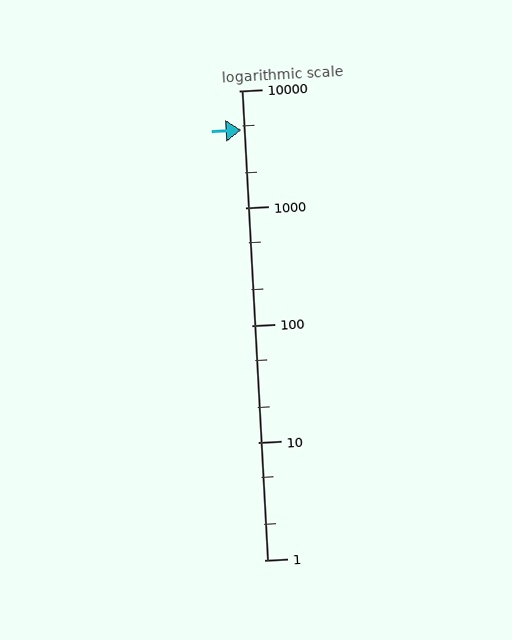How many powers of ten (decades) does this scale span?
The scale spans 4 decades, from 1 to 10000.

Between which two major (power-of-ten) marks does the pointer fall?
The pointer is between 1000 and 10000.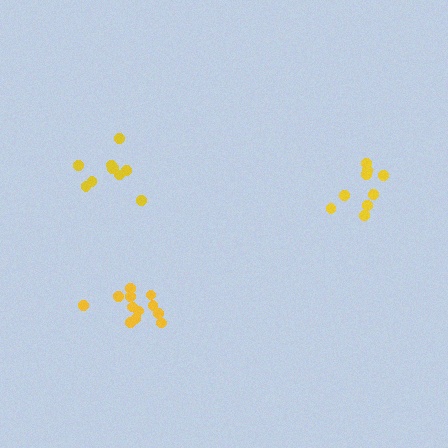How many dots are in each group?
Group 1: 9 dots, Group 2: 10 dots, Group 3: 12 dots (31 total).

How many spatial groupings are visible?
There are 3 spatial groupings.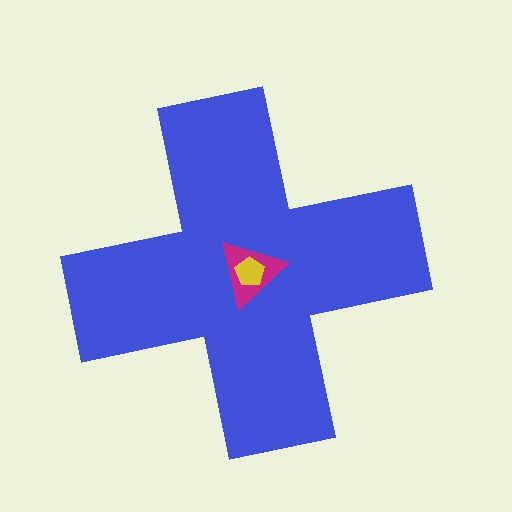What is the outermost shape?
The blue cross.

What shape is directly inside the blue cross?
The magenta triangle.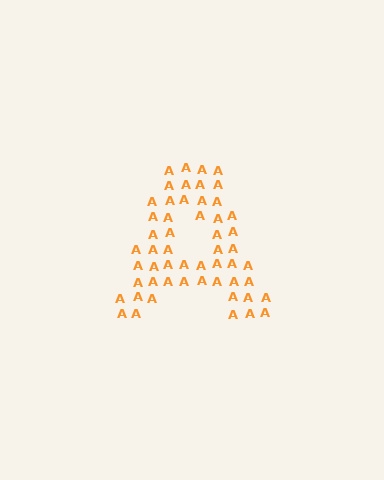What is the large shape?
The large shape is the letter A.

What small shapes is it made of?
It is made of small letter A's.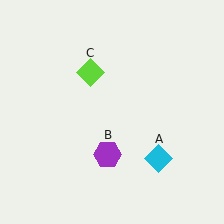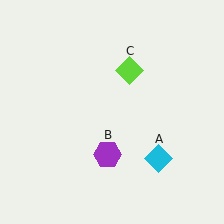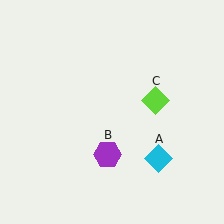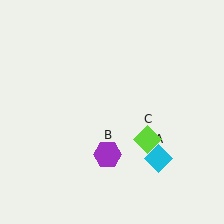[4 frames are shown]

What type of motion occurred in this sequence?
The lime diamond (object C) rotated clockwise around the center of the scene.